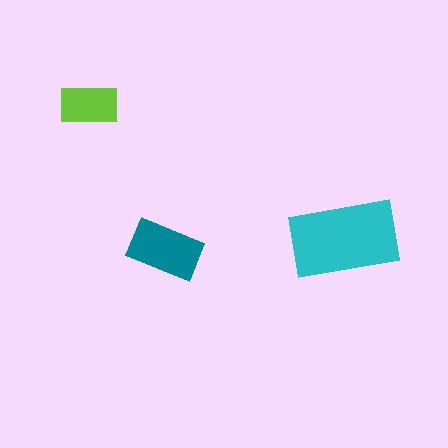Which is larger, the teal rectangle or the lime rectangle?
The teal one.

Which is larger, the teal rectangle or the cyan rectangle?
The cyan one.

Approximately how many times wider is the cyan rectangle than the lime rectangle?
About 2 times wider.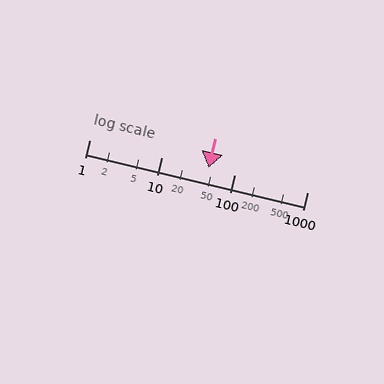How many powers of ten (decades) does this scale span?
The scale spans 3 decades, from 1 to 1000.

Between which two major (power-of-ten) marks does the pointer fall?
The pointer is between 10 and 100.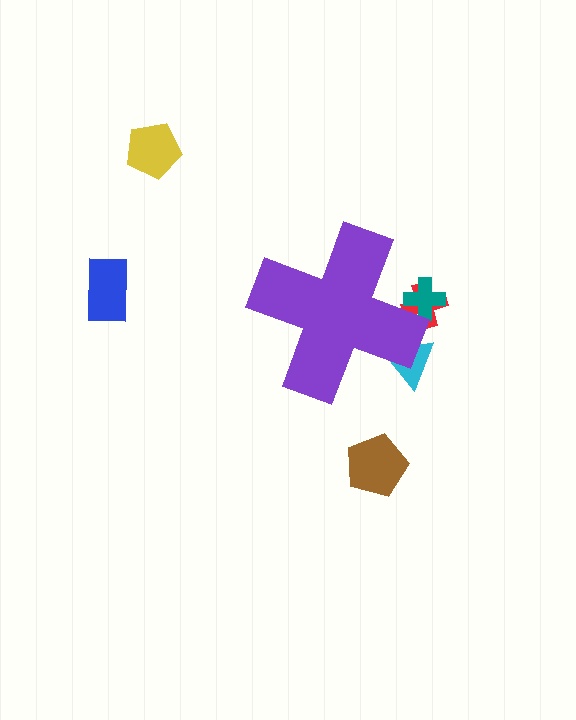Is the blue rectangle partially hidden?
No, the blue rectangle is fully visible.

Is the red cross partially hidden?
Yes, the red cross is partially hidden behind the purple cross.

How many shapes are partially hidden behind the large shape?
3 shapes are partially hidden.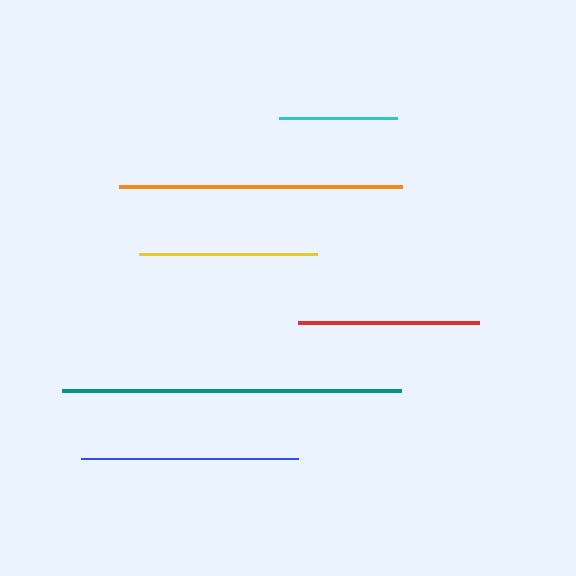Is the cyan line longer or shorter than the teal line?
The teal line is longer than the cyan line.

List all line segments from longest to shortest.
From longest to shortest: teal, orange, blue, red, yellow, cyan.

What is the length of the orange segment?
The orange segment is approximately 283 pixels long.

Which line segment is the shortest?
The cyan line is the shortest at approximately 118 pixels.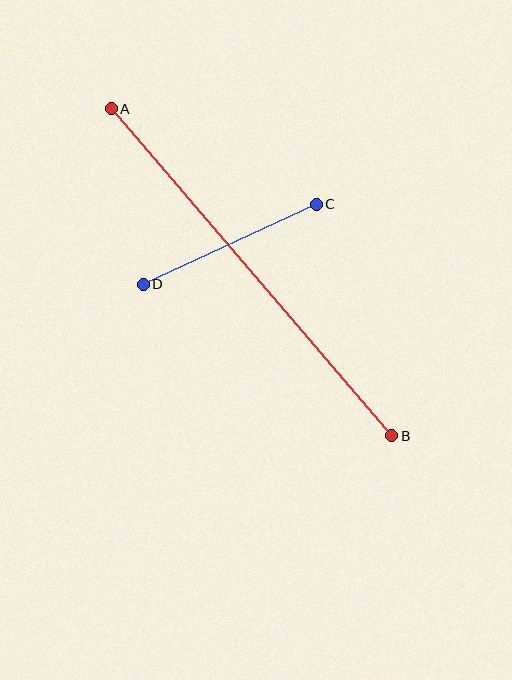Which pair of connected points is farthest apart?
Points A and B are farthest apart.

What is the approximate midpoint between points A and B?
The midpoint is at approximately (251, 272) pixels.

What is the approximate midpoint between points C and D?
The midpoint is at approximately (230, 244) pixels.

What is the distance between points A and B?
The distance is approximately 431 pixels.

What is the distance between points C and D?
The distance is approximately 191 pixels.